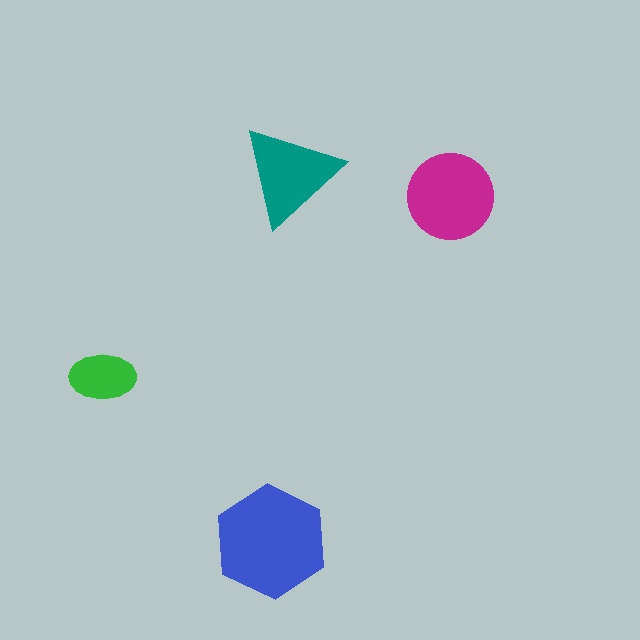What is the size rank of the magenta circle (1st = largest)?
2nd.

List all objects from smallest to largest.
The green ellipse, the teal triangle, the magenta circle, the blue hexagon.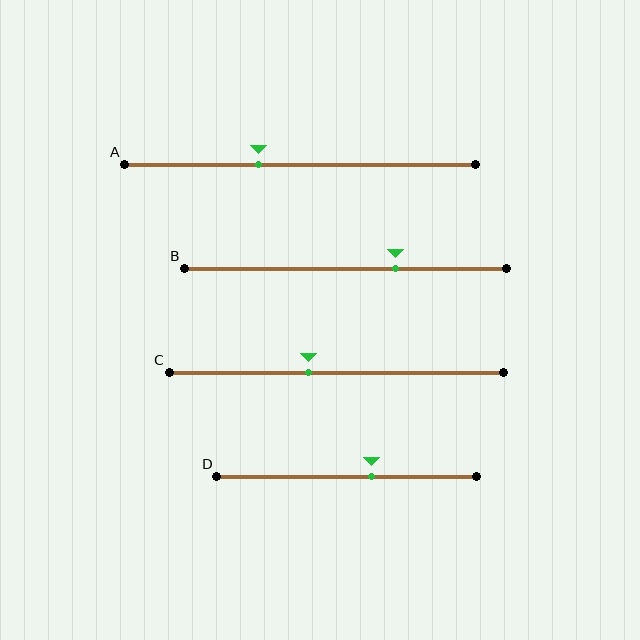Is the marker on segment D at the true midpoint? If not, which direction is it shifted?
No, the marker on segment D is shifted to the right by about 9% of the segment length.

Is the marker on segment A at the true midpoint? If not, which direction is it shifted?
No, the marker on segment A is shifted to the left by about 12% of the segment length.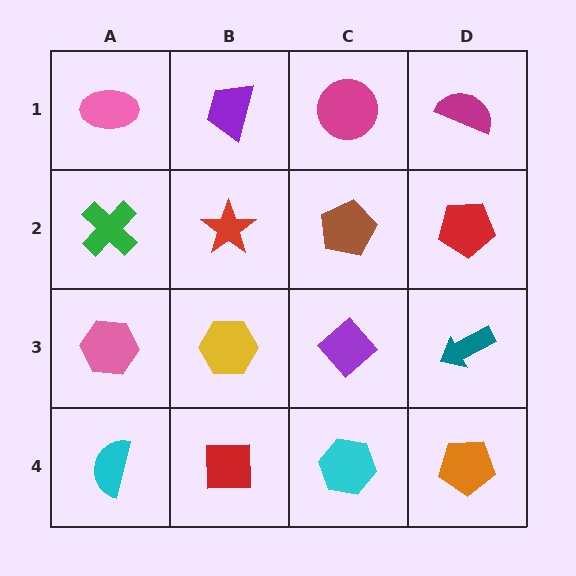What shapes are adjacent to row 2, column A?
A pink ellipse (row 1, column A), a pink hexagon (row 3, column A), a red star (row 2, column B).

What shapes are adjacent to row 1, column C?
A brown pentagon (row 2, column C), a purple trapezoid (row 1, column B), a magenta semicircle (row 1, column D).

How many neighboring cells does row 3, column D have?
3.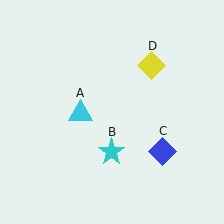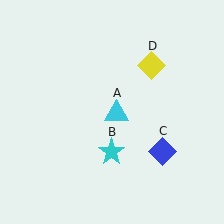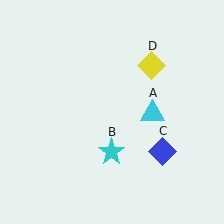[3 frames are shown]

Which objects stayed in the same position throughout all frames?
Cyan star (object B) and blue diamond (object C) and yellow diamond (object D) remained stationary.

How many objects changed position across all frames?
1 object changed position: cyan triangle (object A).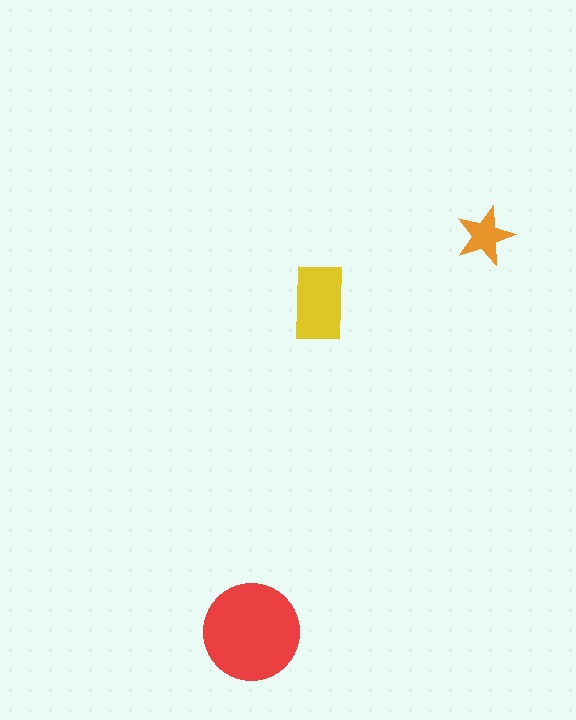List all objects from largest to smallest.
The red circle, the yellow rectangle, the orange star.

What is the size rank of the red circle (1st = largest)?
1st.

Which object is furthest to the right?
The orange star is rightmost.